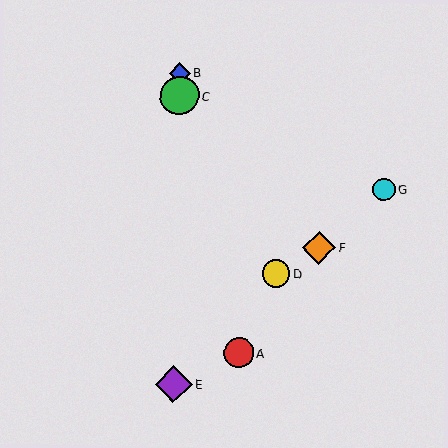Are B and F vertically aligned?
No, B is at x≈180 and F is at x≈319.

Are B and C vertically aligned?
Yes, both are at x≈180.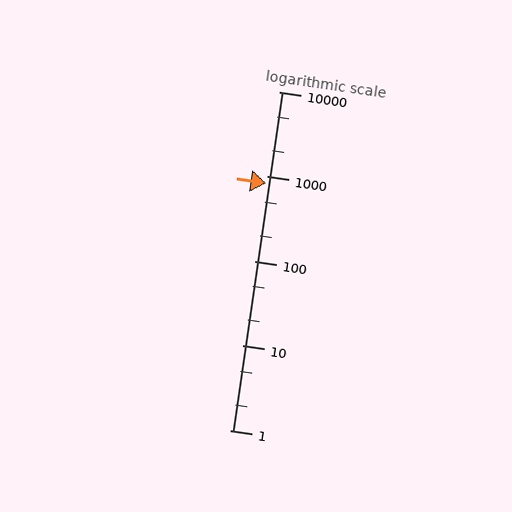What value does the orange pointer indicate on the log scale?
The pointer indicates approximately 830.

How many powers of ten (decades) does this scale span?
The scale spans 4 decades, from 1 to 10000.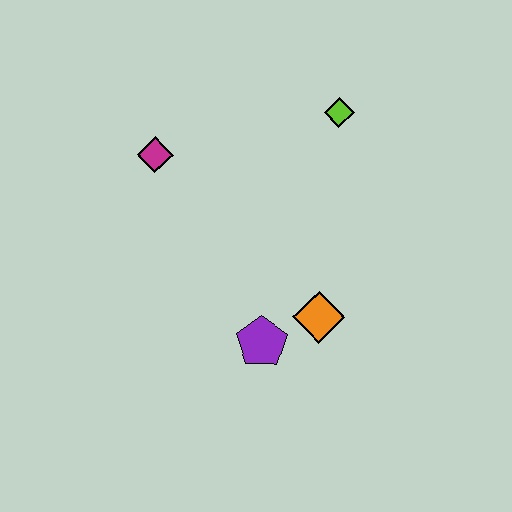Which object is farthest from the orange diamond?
The magenta diamond is farthest from the orange diamond.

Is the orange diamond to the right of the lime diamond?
No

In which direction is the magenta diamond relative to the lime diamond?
The magenta diamond is to the left of the lime diamond.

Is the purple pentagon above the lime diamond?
No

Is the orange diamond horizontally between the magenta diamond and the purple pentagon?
No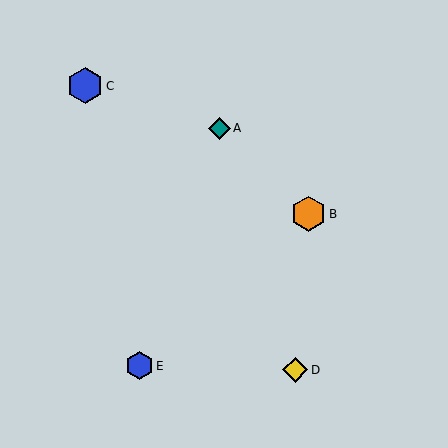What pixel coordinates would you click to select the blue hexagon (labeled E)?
Click at (139, 366) to select the blue hexagon E.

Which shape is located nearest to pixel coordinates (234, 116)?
The teal diamond (labeled A) at (220, 128) is nearest to that location.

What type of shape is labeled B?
Shape B is an orange hexagon.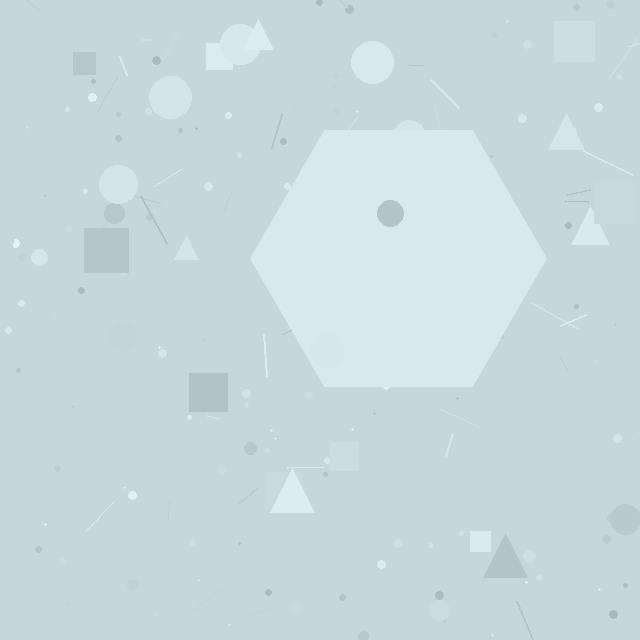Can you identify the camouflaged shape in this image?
The camouflaged shape is a hexagon.